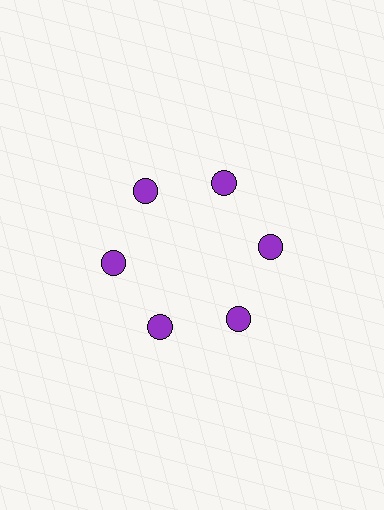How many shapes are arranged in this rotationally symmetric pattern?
There are 6 shapes, arranged in 6 groups of 1.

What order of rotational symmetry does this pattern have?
This pattern has 6-fold rotational symmetry.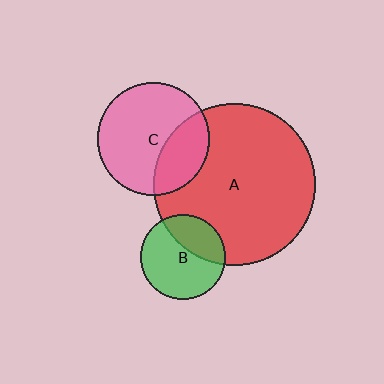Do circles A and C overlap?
Yes.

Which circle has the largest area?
Circle A (red).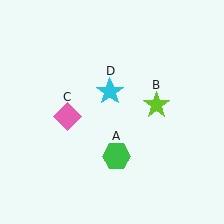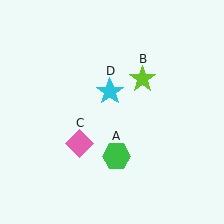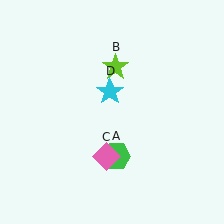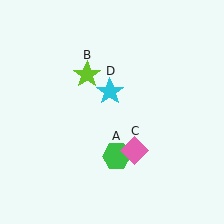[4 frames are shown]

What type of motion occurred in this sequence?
The lime star (object B), pink diamond (object C) rotated counterclockwise around the center of the scene.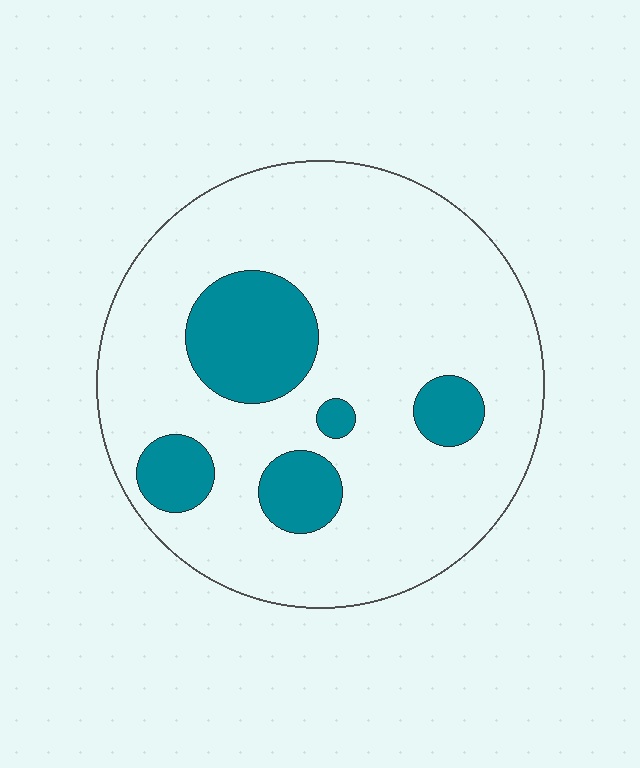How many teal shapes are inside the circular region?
5.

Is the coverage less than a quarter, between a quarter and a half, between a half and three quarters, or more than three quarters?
Less than a quarter.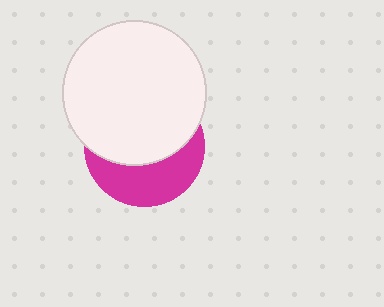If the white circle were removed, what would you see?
You would see the complete magenta circle.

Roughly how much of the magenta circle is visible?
A small part of it is visible (roughly 41%).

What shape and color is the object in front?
The object in front is a white circle.